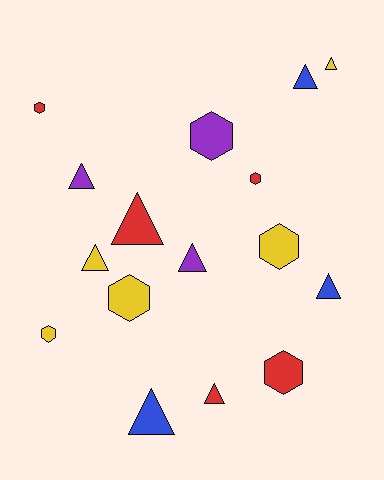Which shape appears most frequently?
Triangle, with 9 objects.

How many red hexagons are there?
There are 3 red hexagons.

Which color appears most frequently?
Red, with 5 objects.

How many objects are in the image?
There are 16 objects.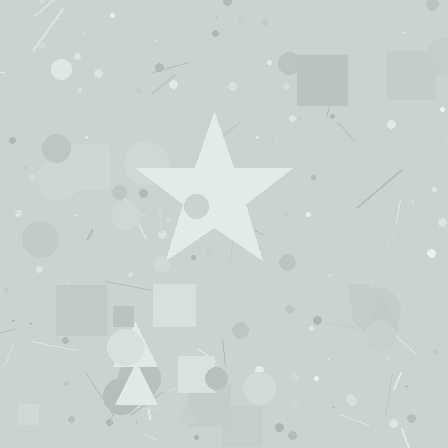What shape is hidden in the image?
A star is hidden in the image.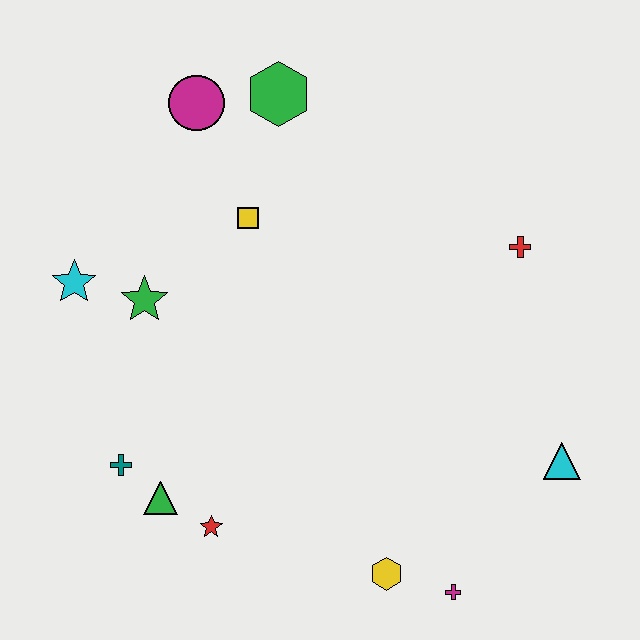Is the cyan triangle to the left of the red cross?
No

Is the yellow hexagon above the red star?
No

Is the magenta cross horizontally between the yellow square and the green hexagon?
No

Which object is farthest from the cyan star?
The cyan triangle is farthest from the cyan star.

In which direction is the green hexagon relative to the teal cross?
The green hexagon is above the teal cross.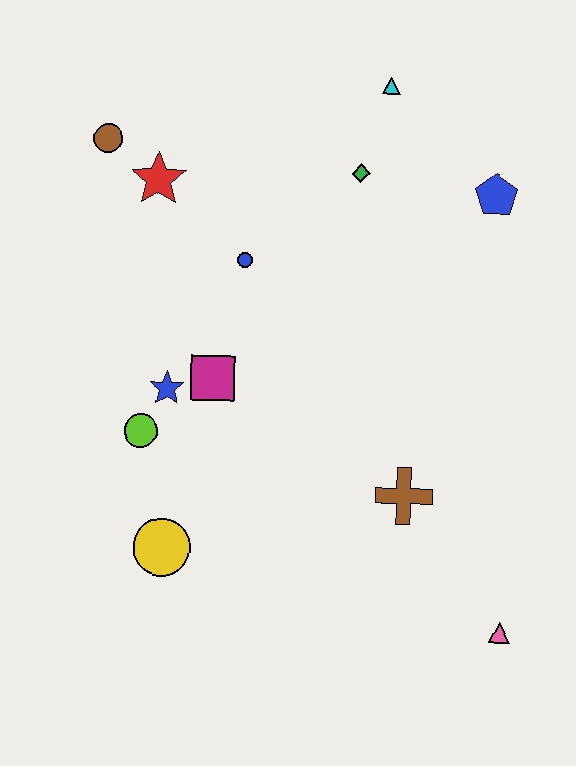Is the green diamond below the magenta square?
No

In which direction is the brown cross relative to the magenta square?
The brown cross is to the right of the magenta square.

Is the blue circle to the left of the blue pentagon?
Yes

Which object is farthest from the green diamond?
The pink triangle is farthest from the green diamond.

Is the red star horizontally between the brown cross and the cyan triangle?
No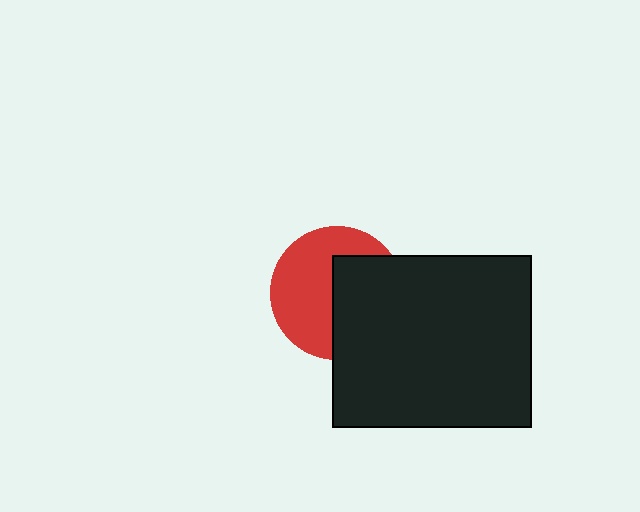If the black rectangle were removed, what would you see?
You would see the complete red circle.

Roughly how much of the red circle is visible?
About half of it is visible (roughly 54%).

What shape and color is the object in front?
The object in front is a black rectangle.